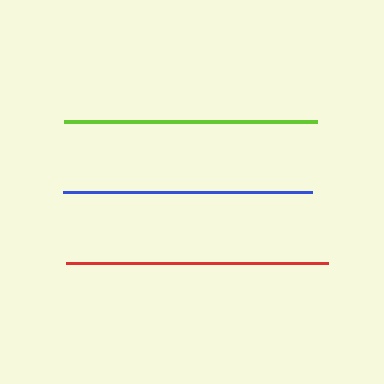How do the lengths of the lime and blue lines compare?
The lime and blue lines are approximately the same length.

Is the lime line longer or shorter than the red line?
The red line is longer than the lime line.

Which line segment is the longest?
The red line is the longest at approximately 263 pixels.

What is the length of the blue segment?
The blue segment is approximately 249 pixels long.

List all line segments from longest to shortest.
From longest to shortest: red, lime, blue.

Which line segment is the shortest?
The blue line is the shortest at approximately 249 pixels.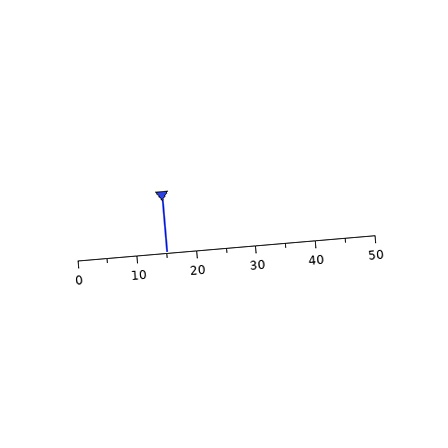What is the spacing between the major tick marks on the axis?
The major ticks are spaced 10 apart.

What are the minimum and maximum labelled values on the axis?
The axis runs from 0 to 50.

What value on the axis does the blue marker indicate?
The marker indicates approximately 15.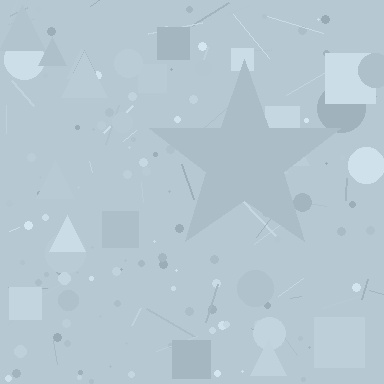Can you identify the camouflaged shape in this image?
The camouflaged shape is a star.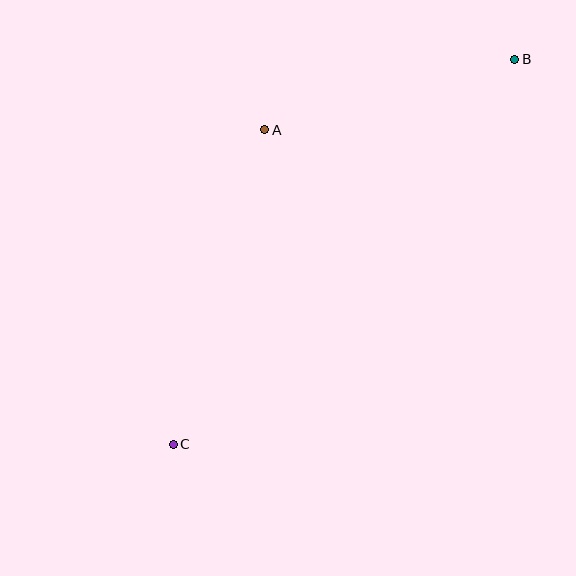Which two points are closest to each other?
Points A and B are closest to each other.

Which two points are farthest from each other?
Points B and C are farthest from each other.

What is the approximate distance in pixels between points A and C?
The distance between A and C is approximately 328 pixels.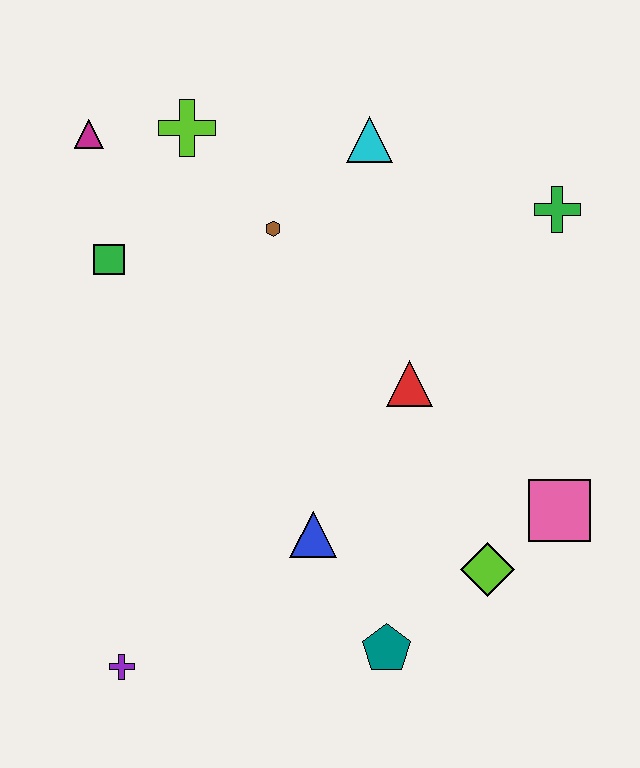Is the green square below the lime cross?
Yes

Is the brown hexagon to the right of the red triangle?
No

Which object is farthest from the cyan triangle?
The purple cross is farthest from the cyan triangle.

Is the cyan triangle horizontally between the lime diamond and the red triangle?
No